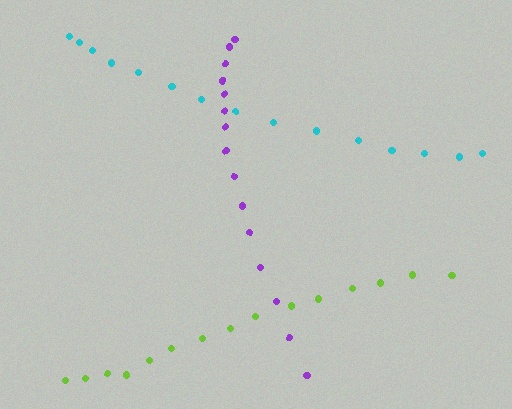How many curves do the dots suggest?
There are 3 distinct paths.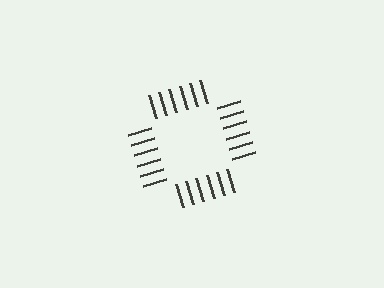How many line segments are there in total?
24 — 6 along each of the 4 edges.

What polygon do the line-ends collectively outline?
An illusory square — the line segments terminate on its edges but no continuous stroke is drawn.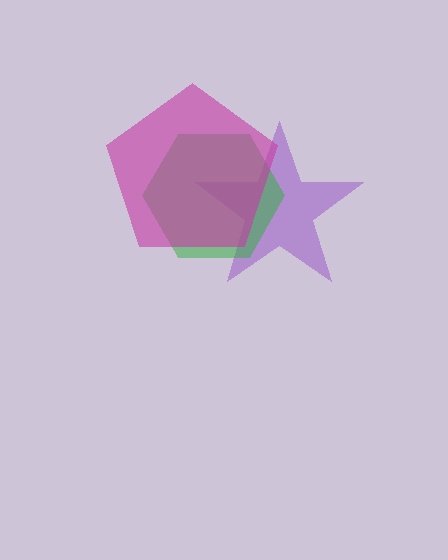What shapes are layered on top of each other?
The layered shapes are: a purple star, a green hexagon, a magenta pentagon.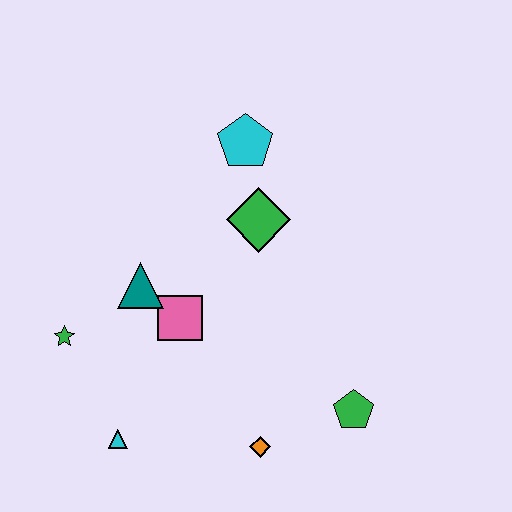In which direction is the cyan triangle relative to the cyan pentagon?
The cyan triangle is below the cyan pentagon.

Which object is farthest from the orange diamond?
The cyan pentagon is farthest from the orange diamond.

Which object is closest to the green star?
The teal triangle is closest to the green star.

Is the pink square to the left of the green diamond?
Yes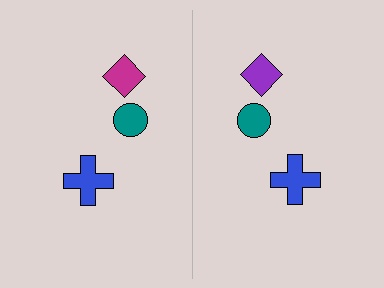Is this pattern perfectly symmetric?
No, the pattern is not perfectly symmetric. The purple diamond on the right side breaks the symmetry — its mirror counterpart is magenta.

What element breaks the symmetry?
The purple diamond on the right side breaks the symmetry — its mirror counterpart is magenta.